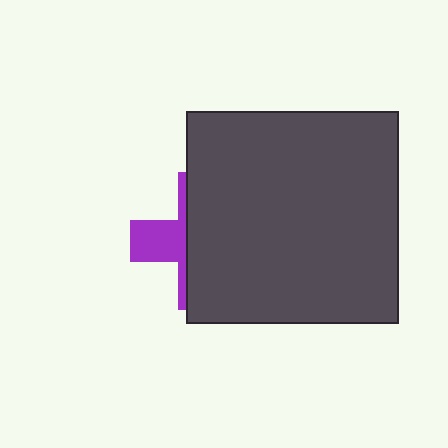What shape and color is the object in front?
The object in front is a dark gray square.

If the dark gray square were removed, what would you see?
You would see the complete purple cross.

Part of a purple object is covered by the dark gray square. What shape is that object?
It is a cross.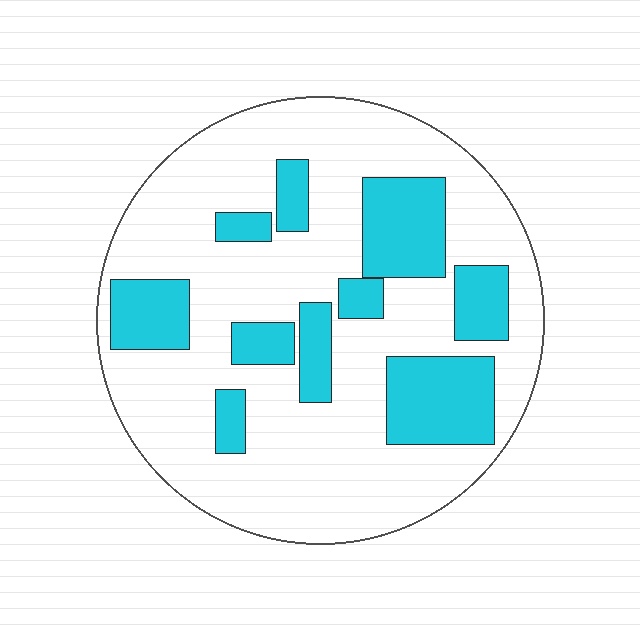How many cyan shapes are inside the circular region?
10.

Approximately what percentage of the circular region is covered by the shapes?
Approximately 25%.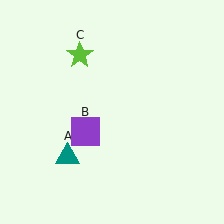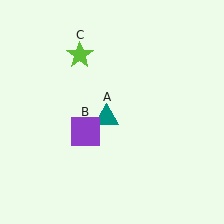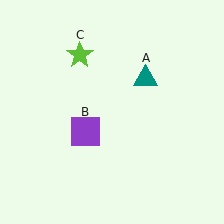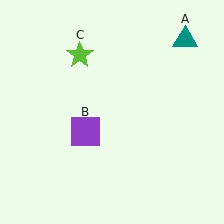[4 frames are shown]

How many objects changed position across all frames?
1 object changed position: teal triangle (object A).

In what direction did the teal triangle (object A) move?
The teal triangle (object A) moved up and to the right.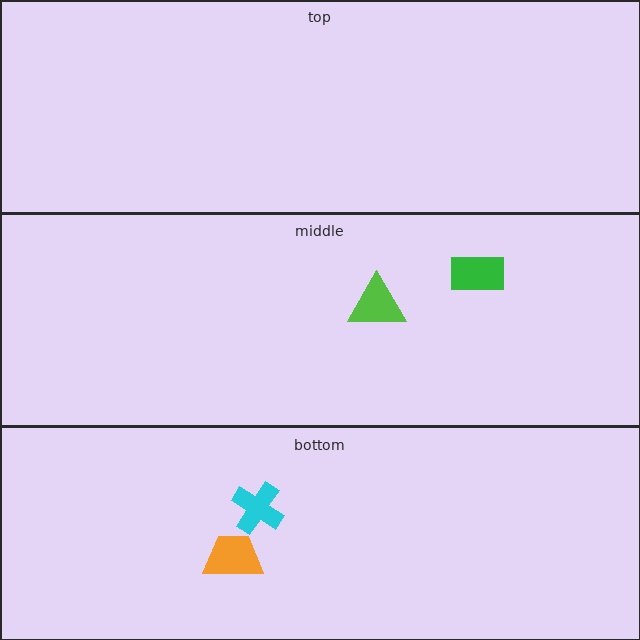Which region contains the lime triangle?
The middle region.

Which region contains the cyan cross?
The bottom region.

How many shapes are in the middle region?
2.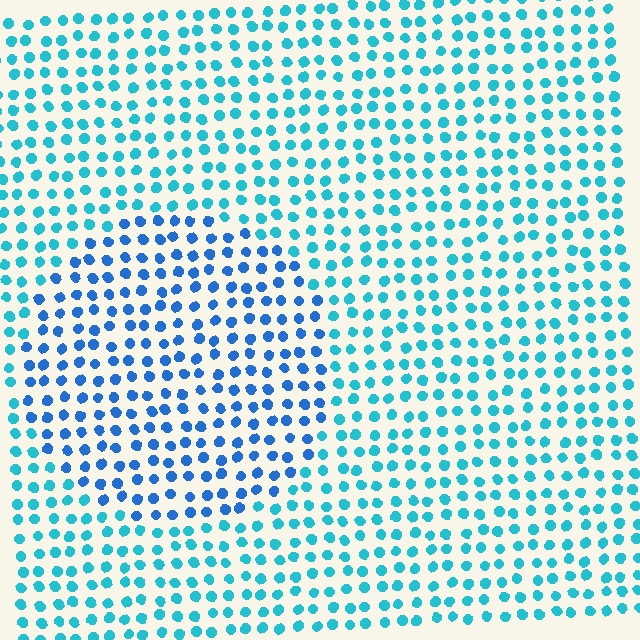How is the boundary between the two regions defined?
The boundary is defined purely by a slight shift in hue (about 29 degrees). Spacing, size, and orientation are identical on both sides.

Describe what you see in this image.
The image is filled with small cyan elements in a uniform arrangement. A circle-shaped region is visible where the elements are tinted to a slightly different hue, forming a subtle color boundary.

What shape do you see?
I see a circle.